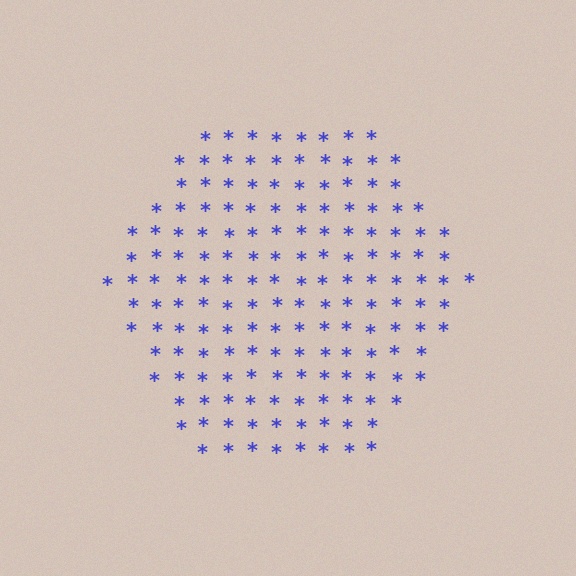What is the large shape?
The large shape is a hexagon.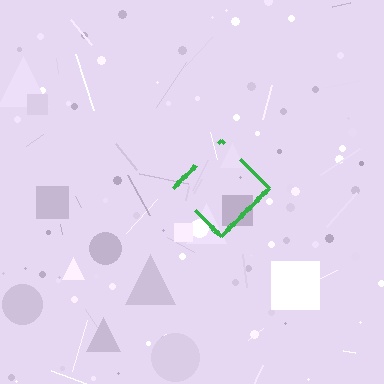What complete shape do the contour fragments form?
The contour fragments form a diamond.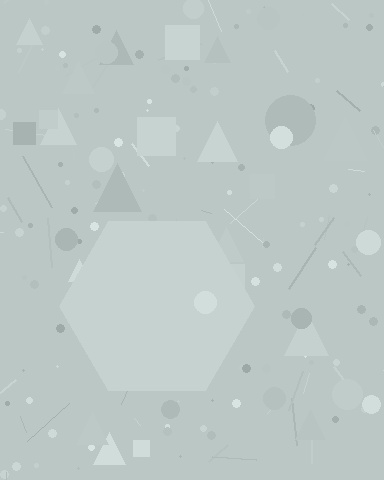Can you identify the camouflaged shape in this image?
The camouflaged shape is a hexagon.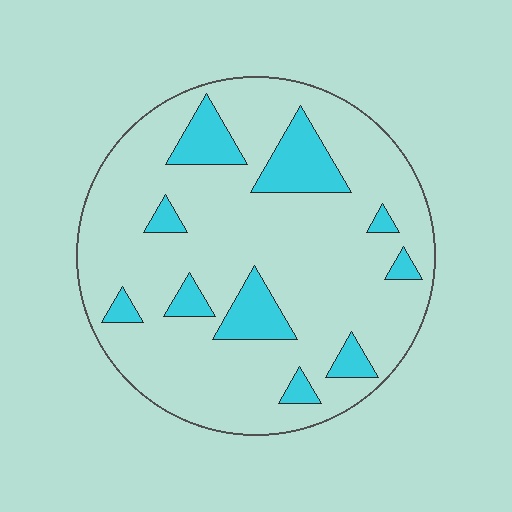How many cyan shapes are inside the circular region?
10.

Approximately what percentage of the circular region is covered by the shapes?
Approximately 15%.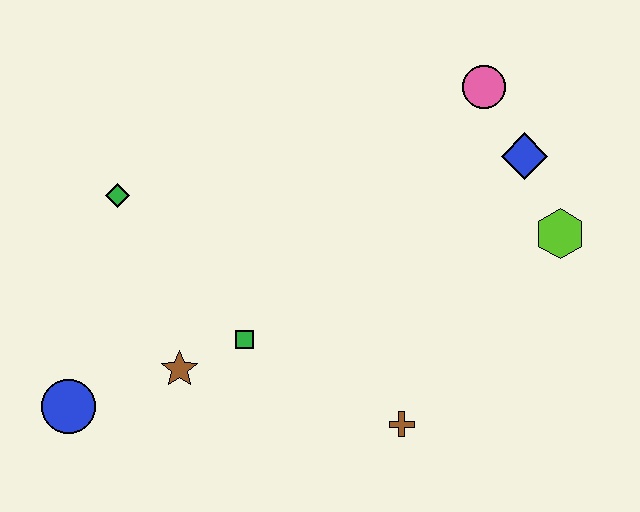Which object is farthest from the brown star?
The pink circle is farthest from the brown star.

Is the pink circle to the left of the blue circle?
No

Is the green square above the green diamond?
No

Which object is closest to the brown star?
The green square is closest to the brown star.